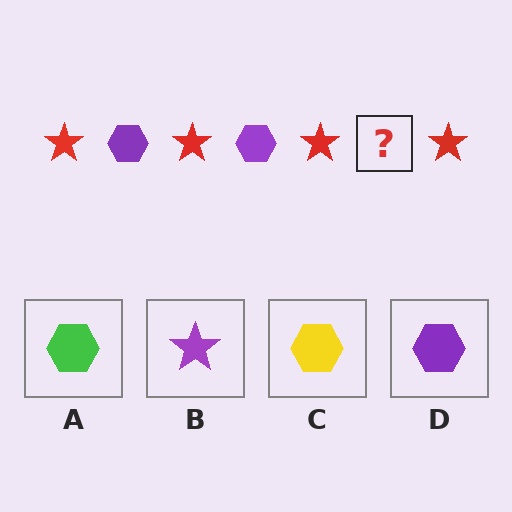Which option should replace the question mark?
Option D.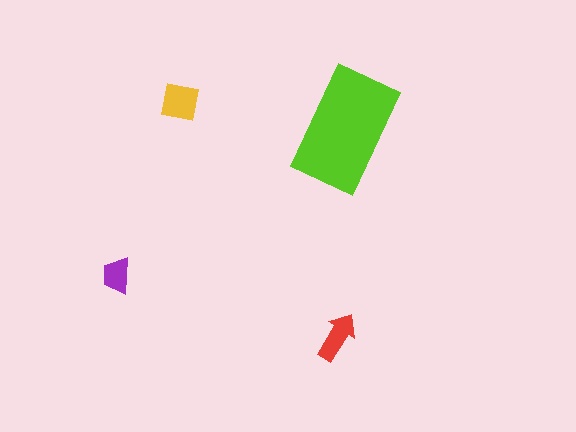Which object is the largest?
The lime rectangle.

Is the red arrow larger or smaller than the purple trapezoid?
Larger.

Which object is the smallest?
The purple trapezoid.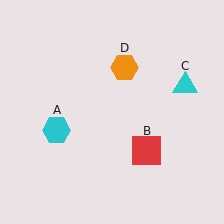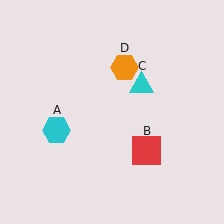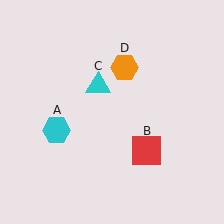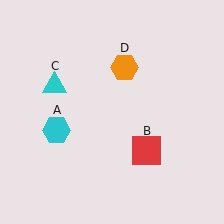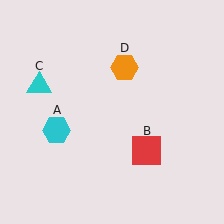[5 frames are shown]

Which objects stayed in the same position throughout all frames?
Cyan hexagon (object A) and red square (object B) and orange hexagon (object D) remained stationary.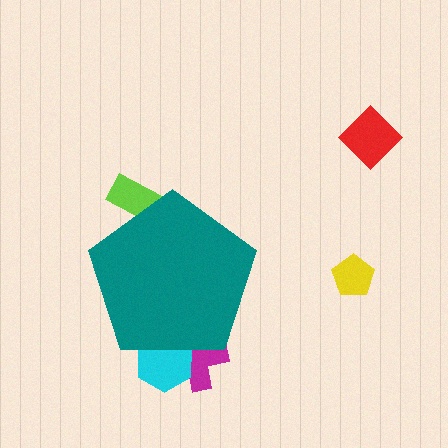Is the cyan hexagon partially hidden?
Yes, the cyan hexagon is partially hidden behind the teal pentagon.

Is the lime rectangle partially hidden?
Yes, the lime rectangle is partially hidden behind the teal pentagon.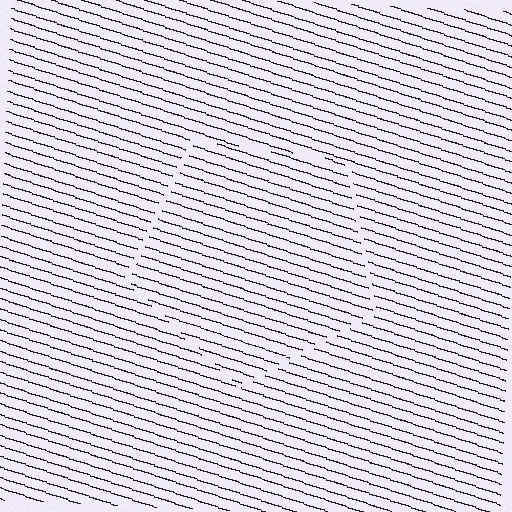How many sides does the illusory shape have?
5 sides — the line-ends trace a pentagon.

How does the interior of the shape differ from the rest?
The interior of the shape contains the same grating, shifted by half a period — the contour is defined by the phase discontinuity where line-ends from the inner and outer gratings abut.